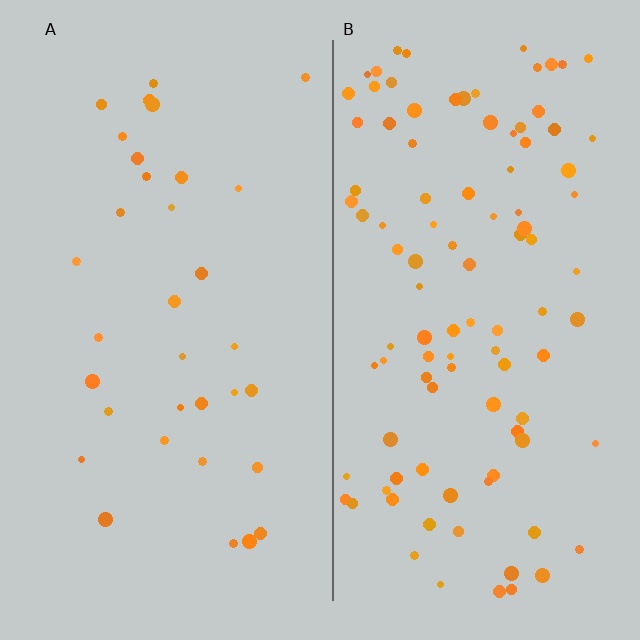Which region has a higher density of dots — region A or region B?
B (the right).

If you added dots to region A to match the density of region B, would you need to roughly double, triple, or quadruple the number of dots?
Approximately triple.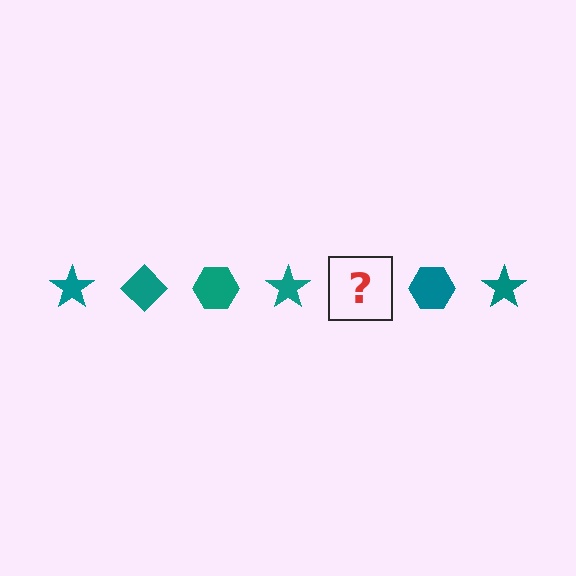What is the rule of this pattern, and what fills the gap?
The rule is that the pattern cycles through star, diamond, hexagon shapes in teal. The gap should be filled with a teal diamond.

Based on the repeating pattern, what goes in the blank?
The blank should be a teal diamond.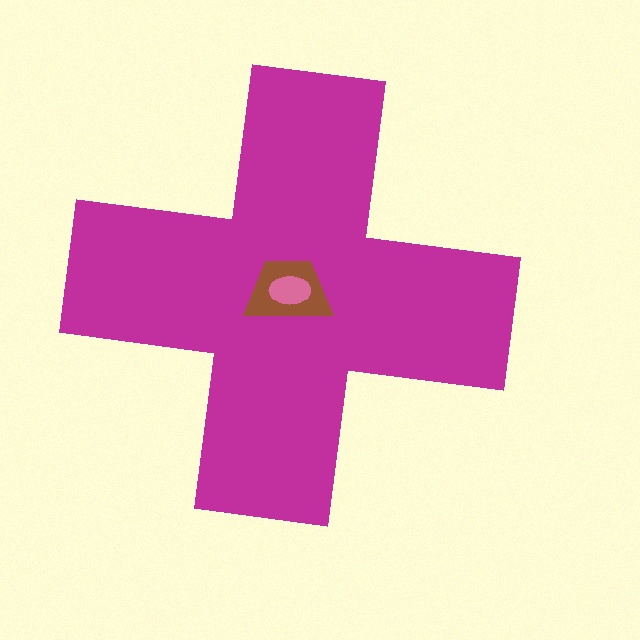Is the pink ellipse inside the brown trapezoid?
Yes.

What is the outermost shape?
The magenta cross.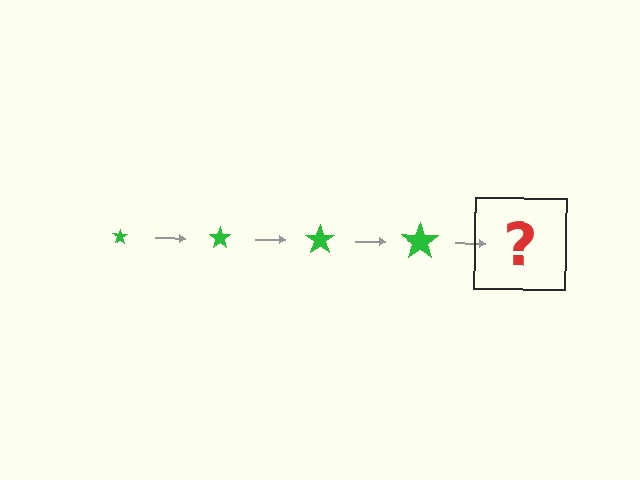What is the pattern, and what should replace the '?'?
The pattern is that the star gets progressively larger each step. The '?' should be a green star, larger than the previous one.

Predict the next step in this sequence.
The next step is a green star, larger than the previous one.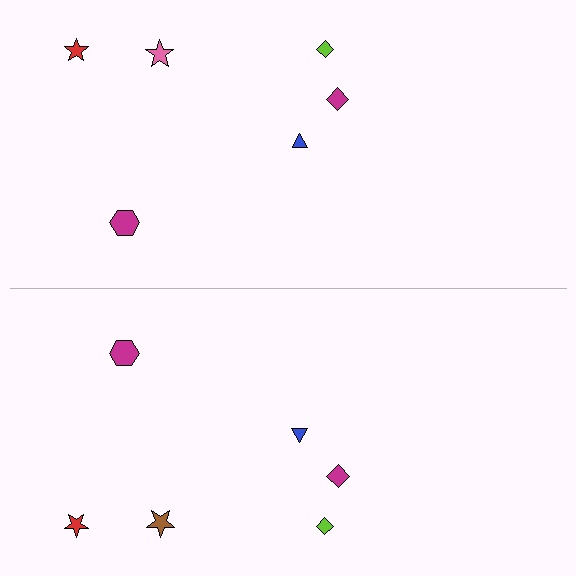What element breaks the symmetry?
The brown star on the bottom side breaks the symmetry — its mirror counterpart is pink.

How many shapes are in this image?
There are 12 shapes in this image.